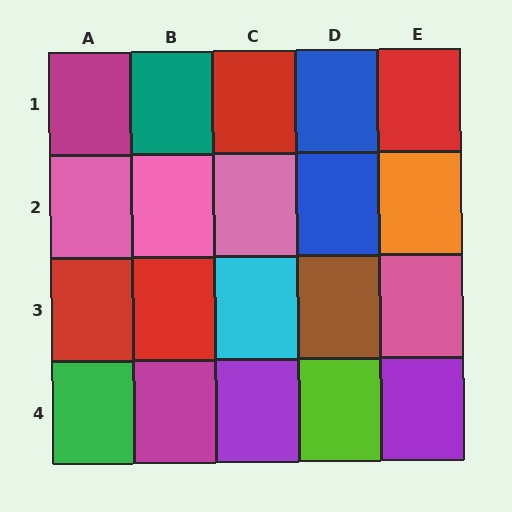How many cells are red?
4 cells are red.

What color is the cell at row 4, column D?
Lime.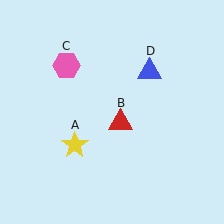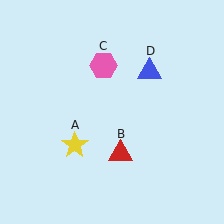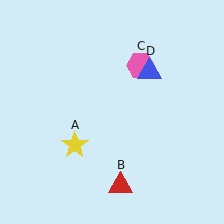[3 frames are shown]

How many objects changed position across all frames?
2 objects changed position: red triangle (object B), pink hexagon (object C).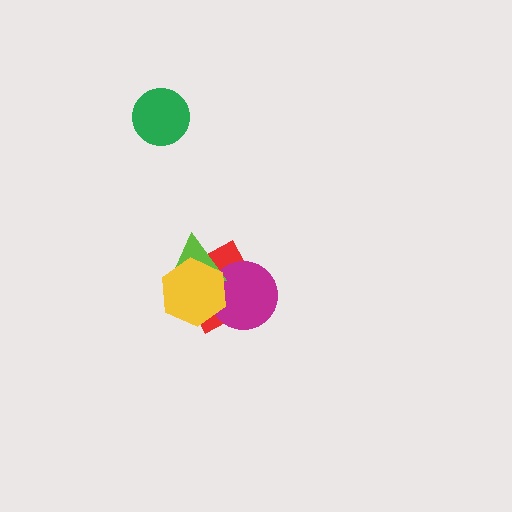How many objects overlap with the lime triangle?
3 objects overlap with the lime triangle.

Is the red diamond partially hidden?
Yes, it is partially covered by another shape.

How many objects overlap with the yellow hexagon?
3 objects overlap with the yellow hexagon.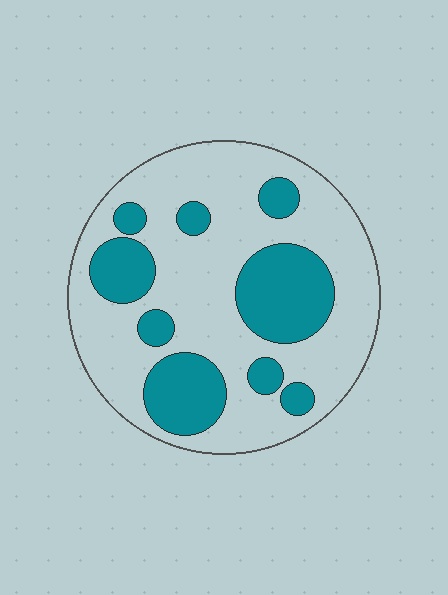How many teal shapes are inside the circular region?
9.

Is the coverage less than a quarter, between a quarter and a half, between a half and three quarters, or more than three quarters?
Between a quarter and a half.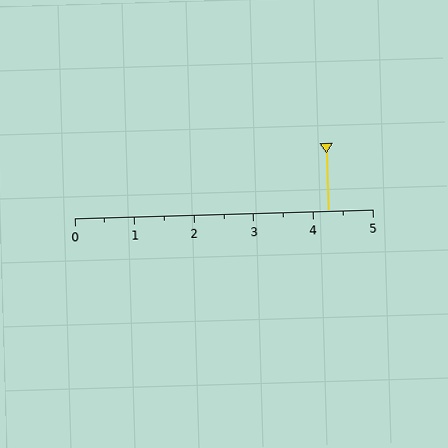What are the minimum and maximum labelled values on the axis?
The axis runs from 0 to 5.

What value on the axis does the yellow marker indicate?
The marker indicates approximately 4.2.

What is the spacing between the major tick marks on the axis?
The major ticks are spaced 1 apart.